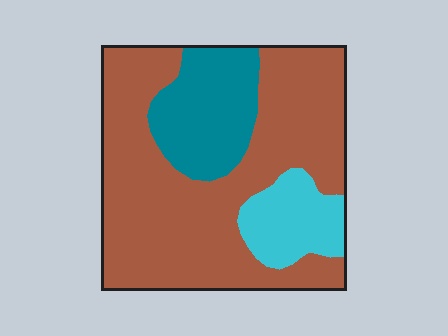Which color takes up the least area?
Cyan, at roughly 15%.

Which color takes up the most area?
Brown, at roughly 70%.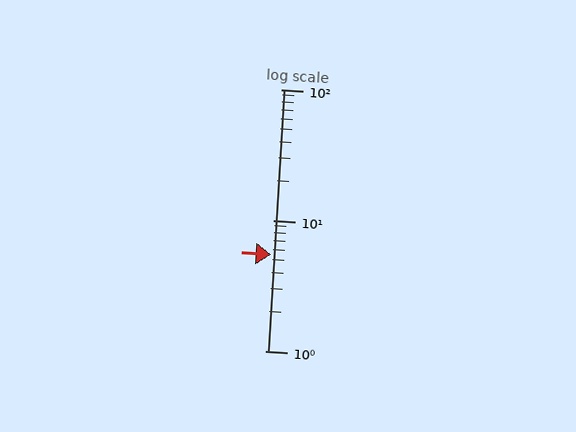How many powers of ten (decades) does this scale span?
The scale spans 2 decades, from 1 to 100.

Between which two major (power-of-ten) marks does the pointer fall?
The pointer is between 1 and 10.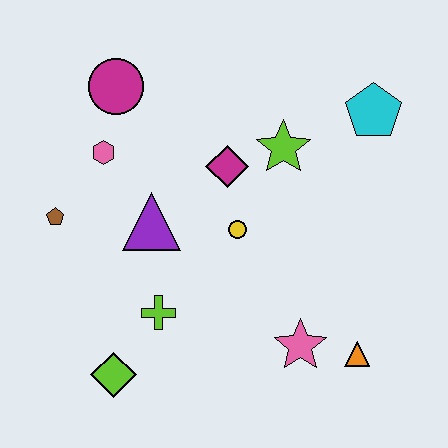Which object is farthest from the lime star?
The lime diamond is farthest from the lime star.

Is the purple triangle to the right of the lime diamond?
Yes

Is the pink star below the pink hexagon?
Yes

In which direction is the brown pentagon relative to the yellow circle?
The brown pentagon is to the left of the yellow circle.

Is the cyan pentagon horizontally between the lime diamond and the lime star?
No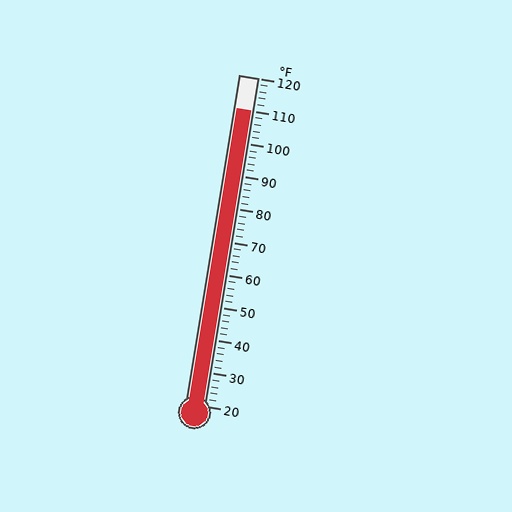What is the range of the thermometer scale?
The thermometer scale ranges from 20°F to 120°F.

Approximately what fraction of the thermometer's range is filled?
The thermometer is filled to approximately 90% of its range.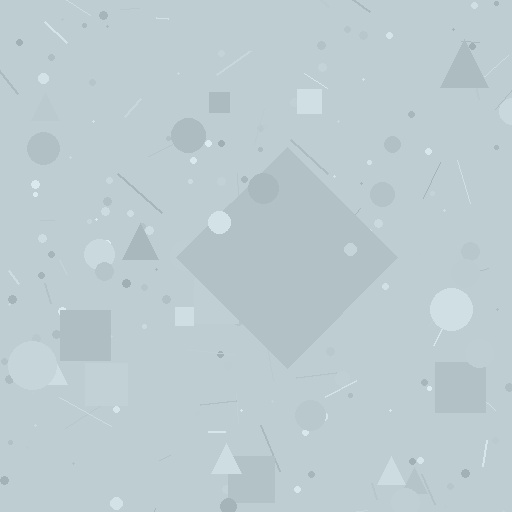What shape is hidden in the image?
A diamond is hidden in the image.